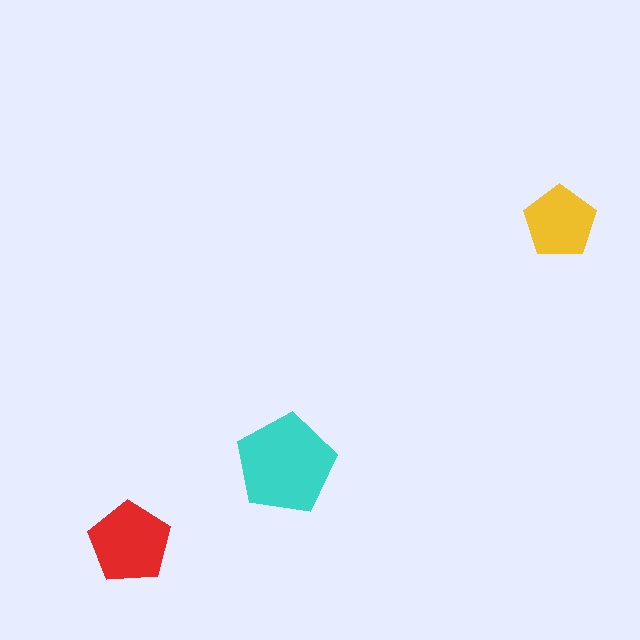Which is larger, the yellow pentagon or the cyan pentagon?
The cyan one.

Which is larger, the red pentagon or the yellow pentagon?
The red one.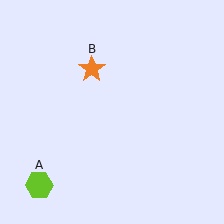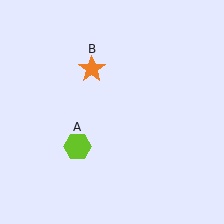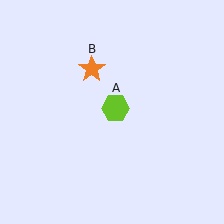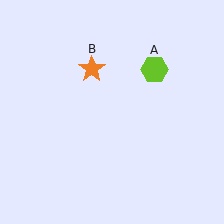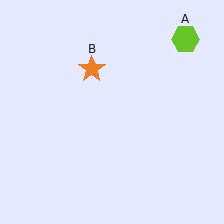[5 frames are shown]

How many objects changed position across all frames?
1 object changed position: lime hexagon (object A).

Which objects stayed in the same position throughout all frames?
Orange star (object B) remained stationary.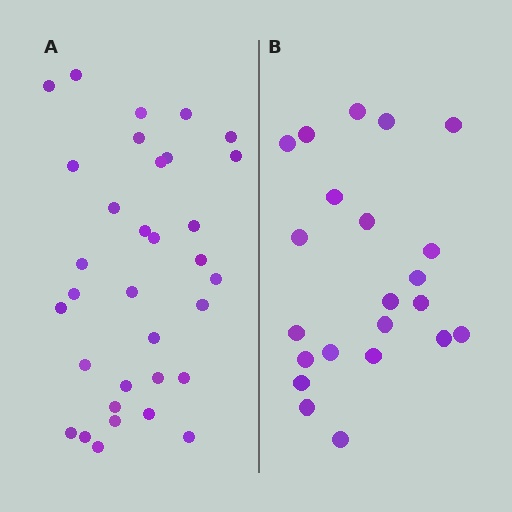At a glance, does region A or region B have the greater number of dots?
Region A (the left region) has more dots.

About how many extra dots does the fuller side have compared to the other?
Region A has roughly 12 or so more dots than region B.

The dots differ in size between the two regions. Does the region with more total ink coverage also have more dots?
No. Region B has more total ink coverage because its dots are larger, but region A actually contains more individual dots. Total area can be misleading — the number of items is what matters here.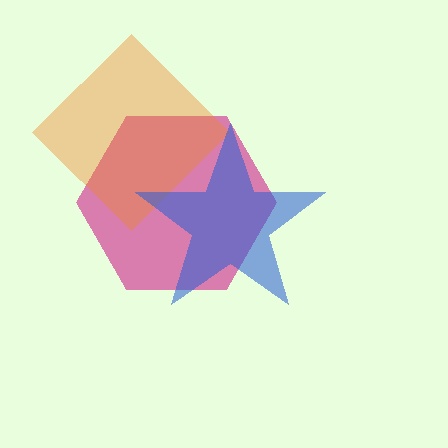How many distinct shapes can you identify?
There are 3 distinct shapes: a magenta hexagon, an orange diamond, a blue star.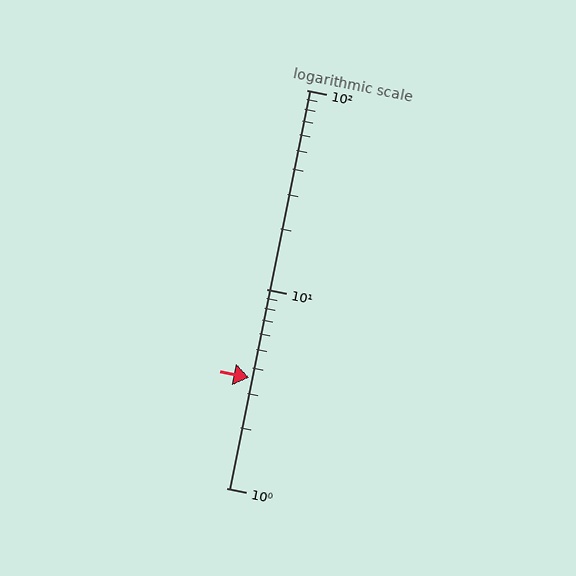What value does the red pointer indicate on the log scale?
The pointer indicates approximately 3.6.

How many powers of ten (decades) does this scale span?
The scale spans 2 decades, from 1 to 100.